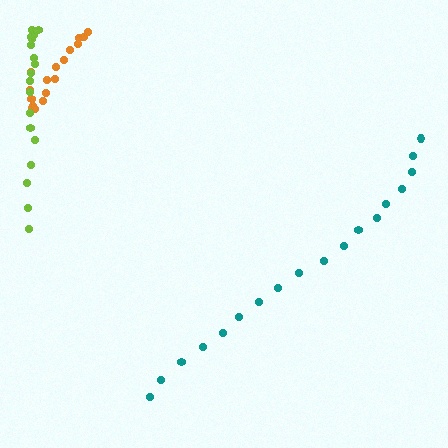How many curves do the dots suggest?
There are 3 distinct paths.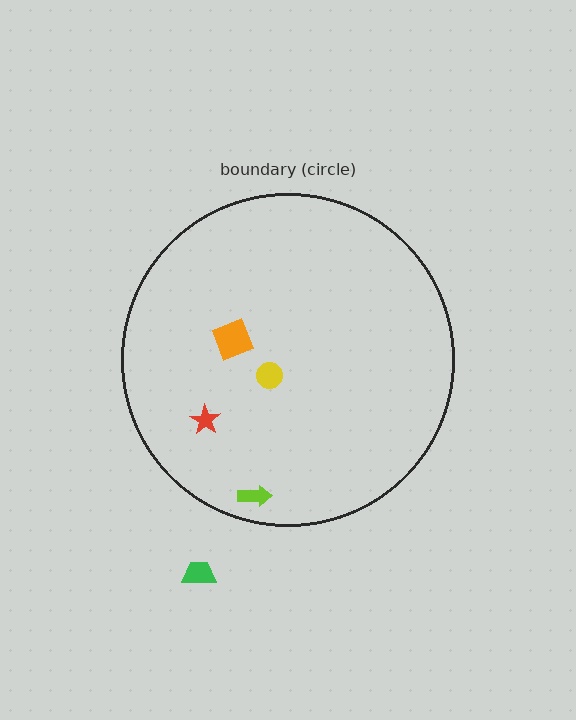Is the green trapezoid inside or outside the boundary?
Outside.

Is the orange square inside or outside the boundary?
Inside.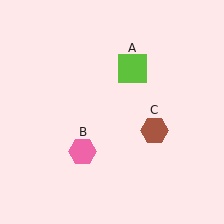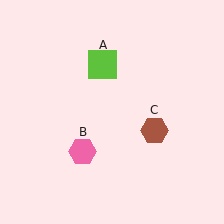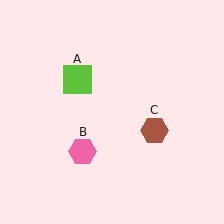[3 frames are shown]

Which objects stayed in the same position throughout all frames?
Pink hexagon (object B) and brown hexagon (object C) remained stationary.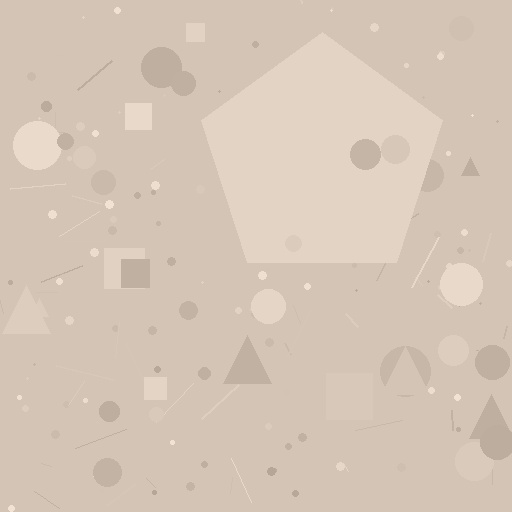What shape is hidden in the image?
A pentagon is hidden in the image.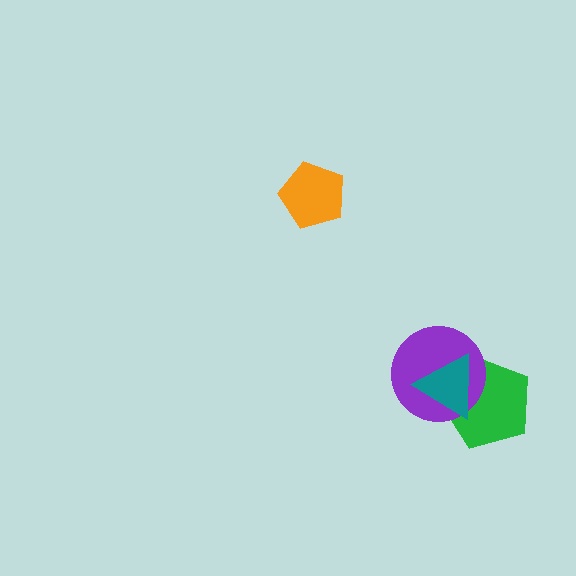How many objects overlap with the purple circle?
2 objects overlap with the purple circle.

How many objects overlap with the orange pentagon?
0 objects overlap with the orange pentagon.